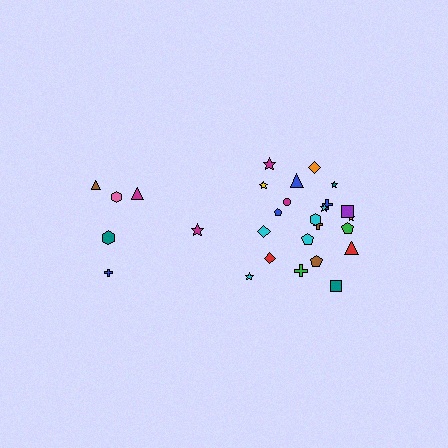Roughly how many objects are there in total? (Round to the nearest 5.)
Roughly 30 objects in total.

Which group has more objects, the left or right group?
The right group.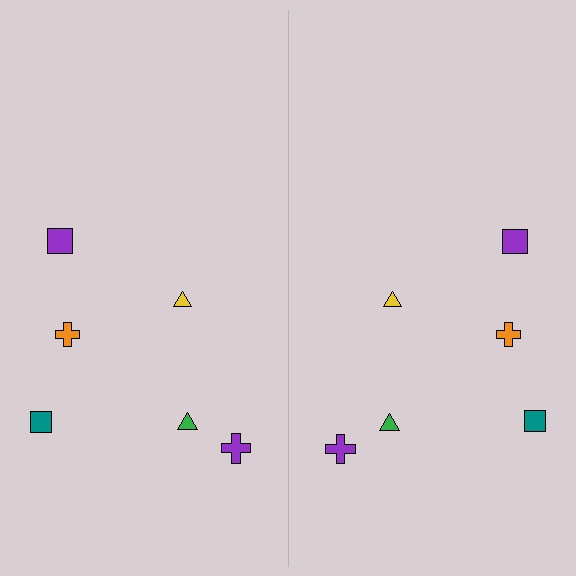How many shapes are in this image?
There are 12 shapes in this image.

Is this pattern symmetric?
Yes, this pattern has bilateral (reflection) symmetry.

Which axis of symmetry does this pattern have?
The pattern has a vertical axis of symmetry running through the center of the image.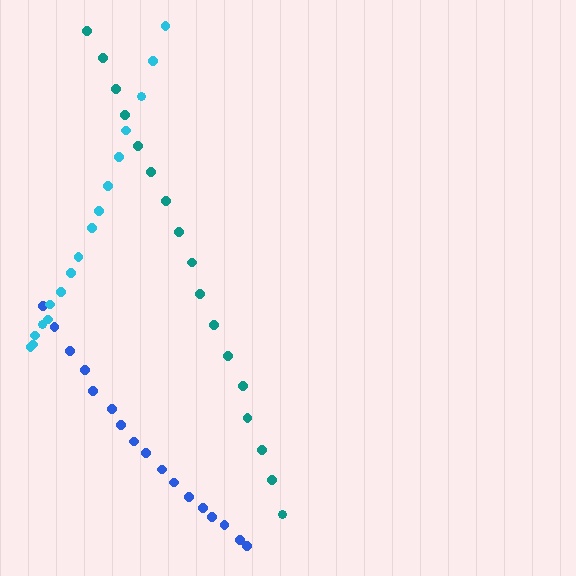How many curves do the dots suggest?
There are 3 distinct paths.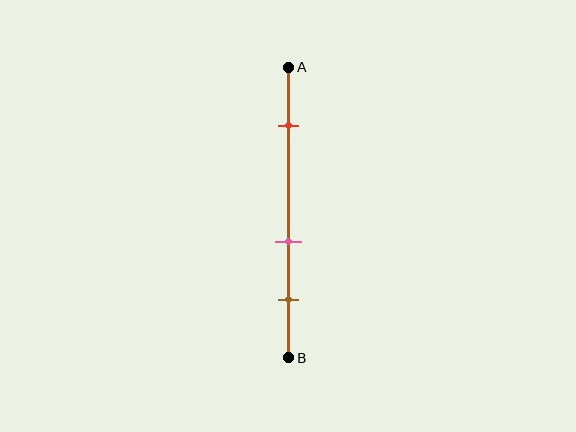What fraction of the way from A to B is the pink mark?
The pink mark is approximately 60% (0.6) of the way from A to B.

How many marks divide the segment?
There are 3 marks dividing the segment.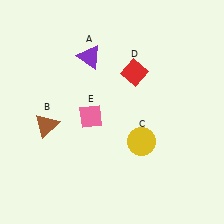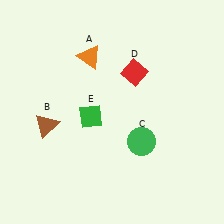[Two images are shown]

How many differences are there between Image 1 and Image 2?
There are 3 differences between the two images.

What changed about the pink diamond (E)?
In Image 1, E is pink. In Image 2, it changed to green.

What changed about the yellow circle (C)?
In Image 1, C is yellow. In Image 2, it changed to green.